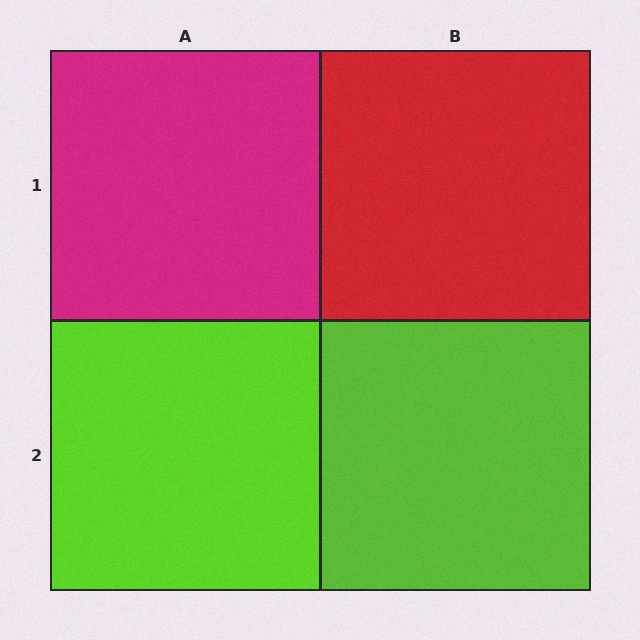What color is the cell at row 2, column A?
Lime.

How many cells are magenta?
1 cell is magenta.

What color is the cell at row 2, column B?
Lime.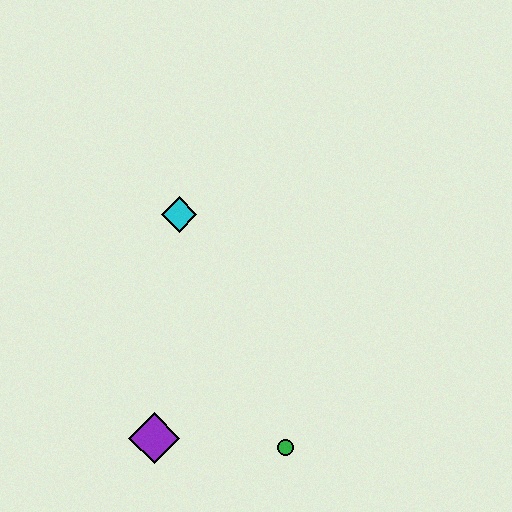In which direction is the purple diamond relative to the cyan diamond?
The purple diamond is below the cyan diamond.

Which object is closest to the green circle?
The purple diamond is closest to the green circle.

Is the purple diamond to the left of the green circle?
Yes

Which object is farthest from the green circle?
The cyan diamond is farthest from the green circle.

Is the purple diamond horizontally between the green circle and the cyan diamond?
No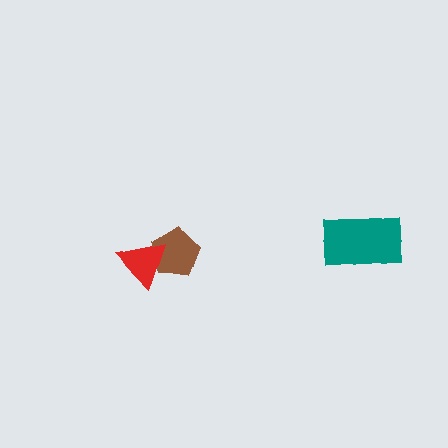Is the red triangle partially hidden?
No, no other shape covers it.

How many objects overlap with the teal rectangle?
0 objects overlap with the teal rectangle.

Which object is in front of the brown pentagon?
The red triangle is in front of the brown pentagon.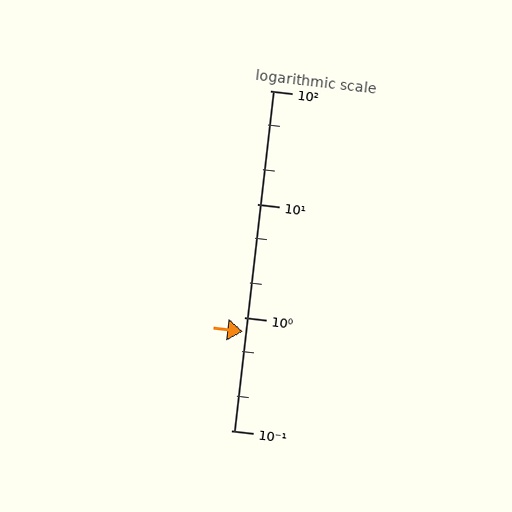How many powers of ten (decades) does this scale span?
The scale spans 3 decades, from 0.1 to 100.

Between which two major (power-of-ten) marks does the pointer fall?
The pointer is between 0.1 and 1.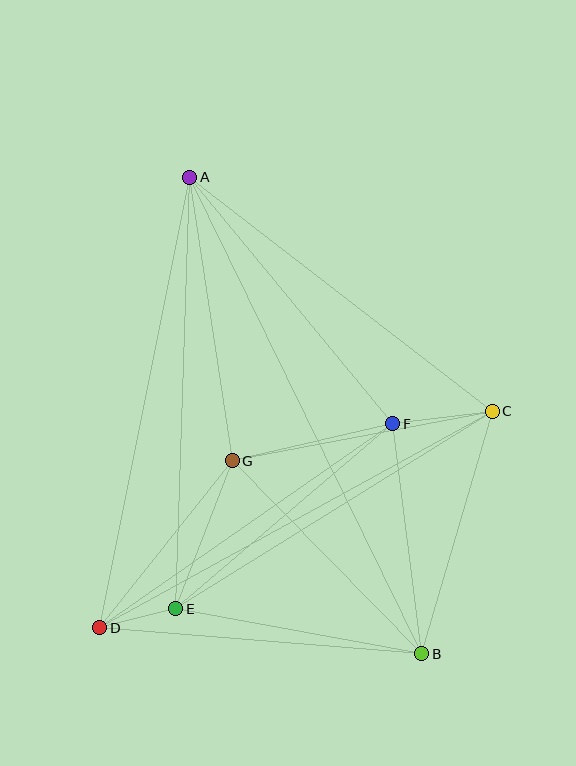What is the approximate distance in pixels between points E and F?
The distance between E and F is approximately 285 pixels.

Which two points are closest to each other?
Points D and E are closest to each other.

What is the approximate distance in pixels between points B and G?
The distance between B and G is approximately 270 pixels.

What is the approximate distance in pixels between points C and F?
The distance between C and F is approximately 100 pixels.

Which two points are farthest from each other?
Points A and B are farthest from each other.